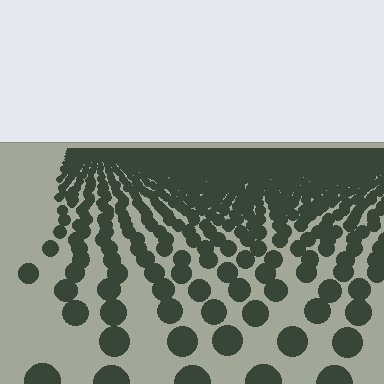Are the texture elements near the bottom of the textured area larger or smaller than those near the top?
Larger. Near the bottom, elements are closer to the viewer and appear at a bigger on-screen size.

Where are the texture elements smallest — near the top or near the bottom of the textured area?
Near the top.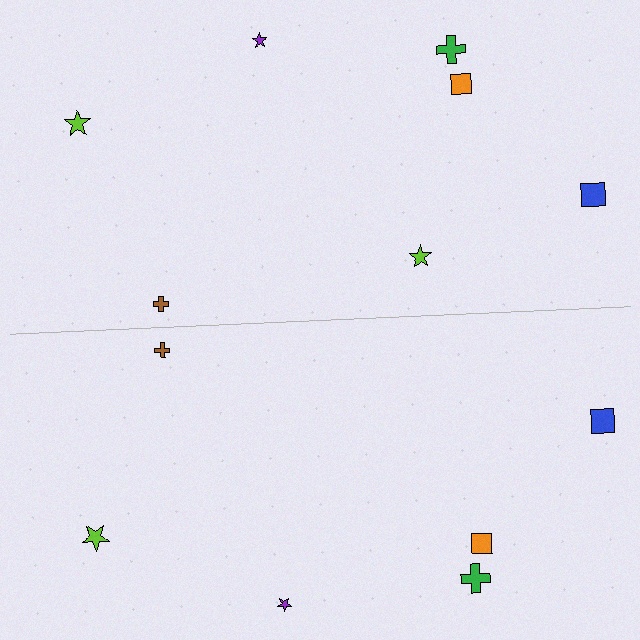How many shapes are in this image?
There are 13 shapes in this image.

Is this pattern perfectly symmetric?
No, the pattern is not perfectly symmetric. A lime star is missing from the bottom side.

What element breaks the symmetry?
A lime star is missing from the bottom side.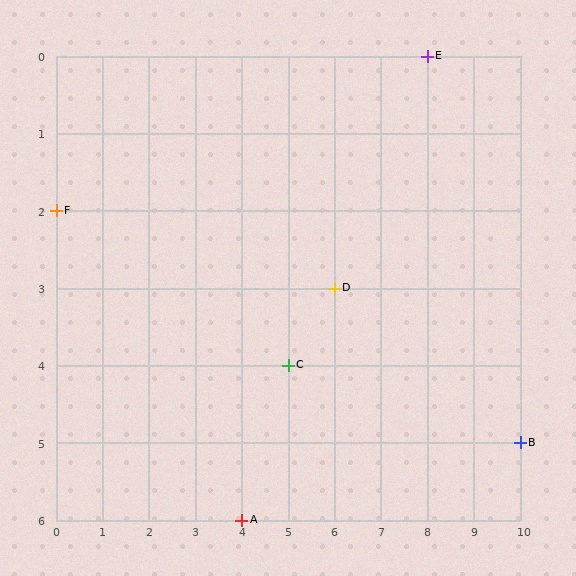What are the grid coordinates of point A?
Point A is at grid coordinates (4, 6).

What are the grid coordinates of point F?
Point F is at grid coordinates (0, 2).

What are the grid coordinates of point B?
Point B is at grid coordinates (10, 5).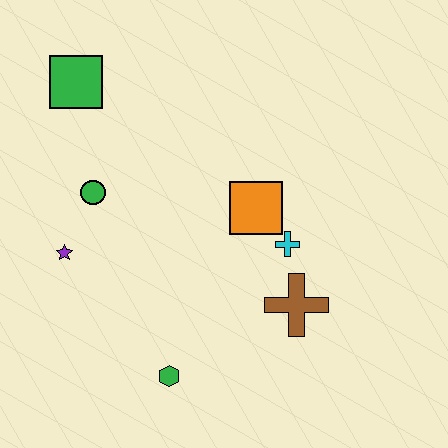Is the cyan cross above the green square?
No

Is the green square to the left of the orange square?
Yes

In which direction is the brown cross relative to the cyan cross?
The brown cross is below the cyan cross.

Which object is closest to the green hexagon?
The brown cross is closest to the green hexagon.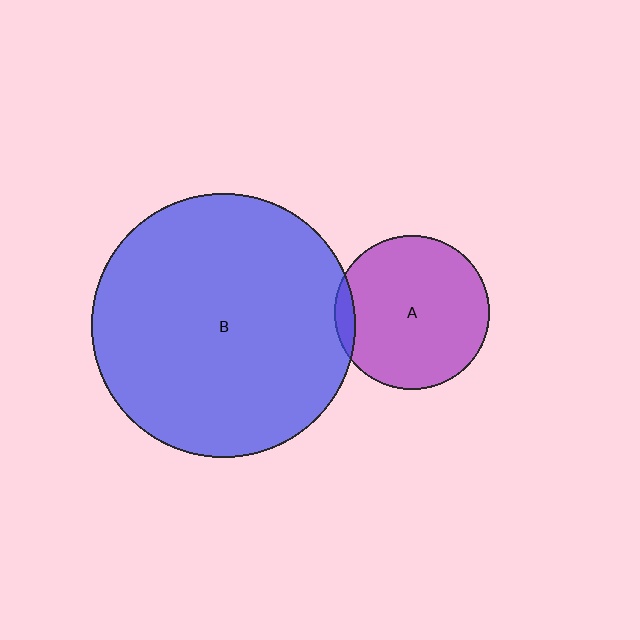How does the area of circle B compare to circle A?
Approximately 2.9 times.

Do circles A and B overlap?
Yes.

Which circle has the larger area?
Circle B (blue).